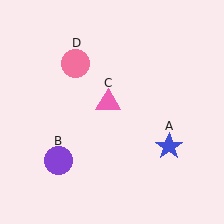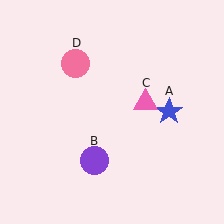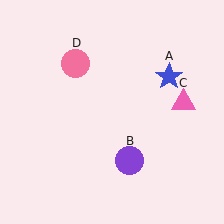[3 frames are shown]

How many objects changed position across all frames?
3 objects changed position: blue star (object A), purple circle (object B), pink triangle (object C).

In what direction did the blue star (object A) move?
The blue star (object A) moved up.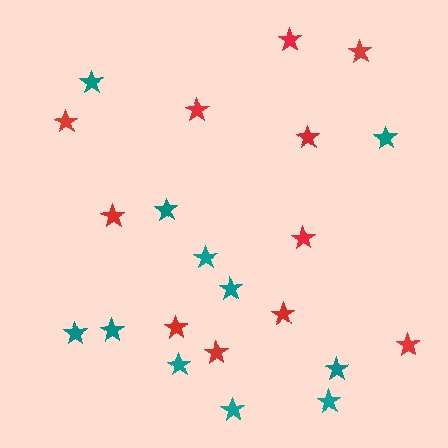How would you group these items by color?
There are 2 groups: one group of red stars (11) and one group of teal stars (11).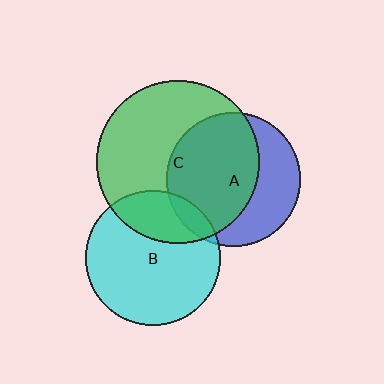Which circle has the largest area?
Circle C (green).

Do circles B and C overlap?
Yes.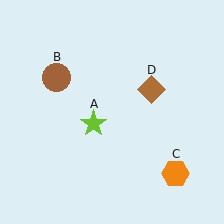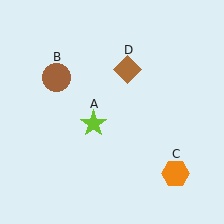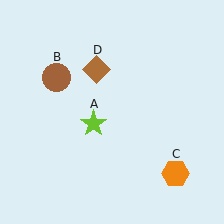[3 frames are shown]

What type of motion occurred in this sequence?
The brown diamond (object D) rotated counterclockwise around the center of the scene.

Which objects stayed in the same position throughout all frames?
Lime star (object A) and brown circle (object B) and orange hexagon (object C) remained stationary.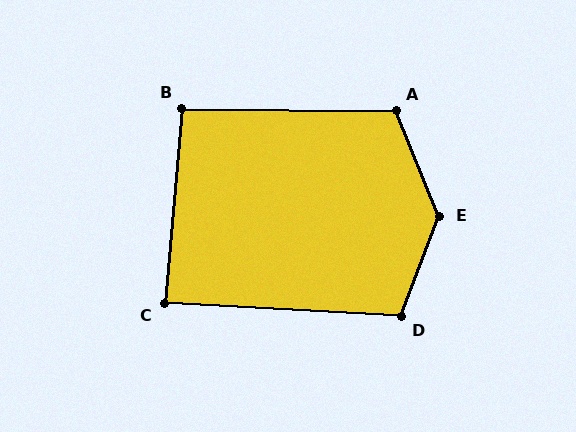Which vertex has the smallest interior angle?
C, at approximately 88 degrees.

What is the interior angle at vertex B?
Approximately 95 degrees (approximately right).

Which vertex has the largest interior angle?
E, at approximately 137 degrees.